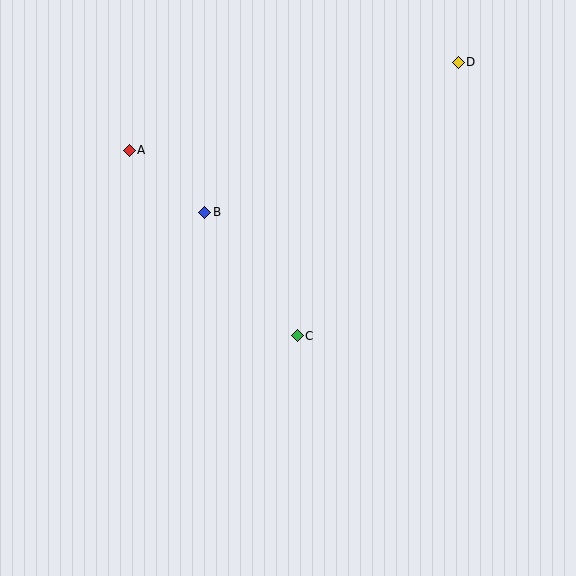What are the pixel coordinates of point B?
Point B is at (205, 212).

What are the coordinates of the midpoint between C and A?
The midpoint between C and A is at (213, 243).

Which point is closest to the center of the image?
Point C at (297, 336) is closest to the center.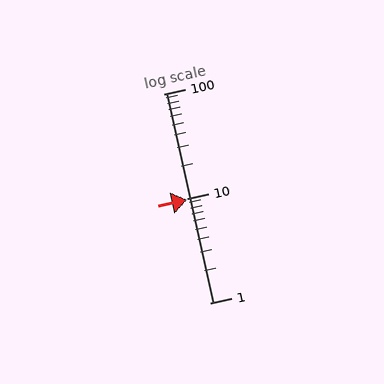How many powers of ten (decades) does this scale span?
The scale spans 2 decades, from 1 to 100.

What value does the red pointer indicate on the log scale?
The pointer indicates approximately 9.6.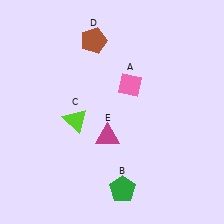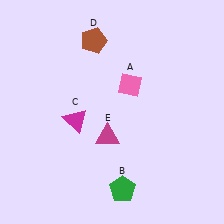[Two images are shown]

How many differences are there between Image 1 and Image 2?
There is 1 difference between the two images.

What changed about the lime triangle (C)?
In Image 1, C is lime. In Image 2, it changed to magenta.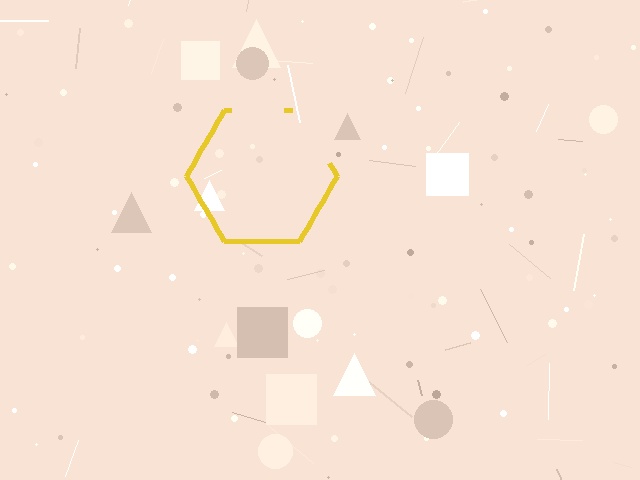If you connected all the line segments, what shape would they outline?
They would outline a hexagon.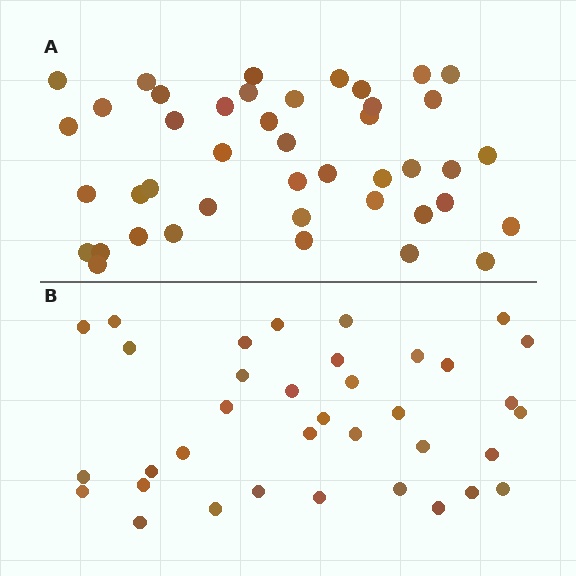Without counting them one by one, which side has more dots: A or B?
Region A (the top region) has more dots.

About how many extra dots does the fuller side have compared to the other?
Region A has roughly 8 or so more dots than region B.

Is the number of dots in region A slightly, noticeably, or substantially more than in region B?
Region A has only slightly more — the two regions are fairly close. The ratio is roughly 1.2 to 1.